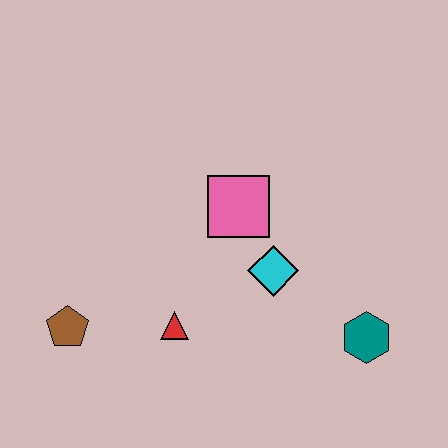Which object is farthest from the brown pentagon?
The teal hexagon is farthest from the brown pentagon.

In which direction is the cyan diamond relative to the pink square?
The cyan diamond is below the pink square.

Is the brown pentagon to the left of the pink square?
Yes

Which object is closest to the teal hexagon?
The cyan diamond is closest to the teal hexagon.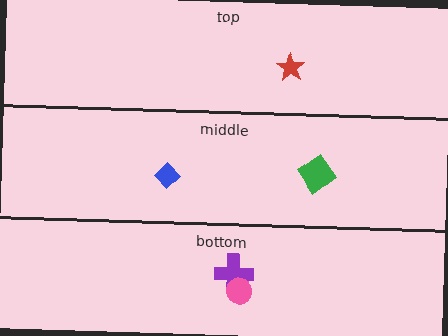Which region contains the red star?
The top region.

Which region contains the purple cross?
The bottom region.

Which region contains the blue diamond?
The middle region.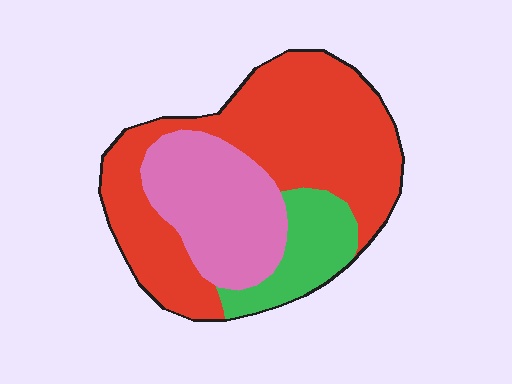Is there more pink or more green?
Pink.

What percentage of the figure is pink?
Pink covers roughly 30% of the figure.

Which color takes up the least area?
Green, at roughly 15%.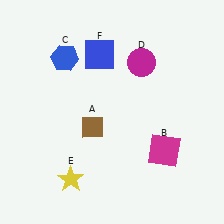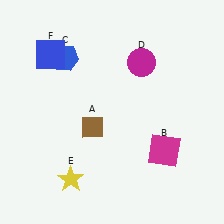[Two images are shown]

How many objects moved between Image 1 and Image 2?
1 object moved between the two images.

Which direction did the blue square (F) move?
The blue square (F) moved left.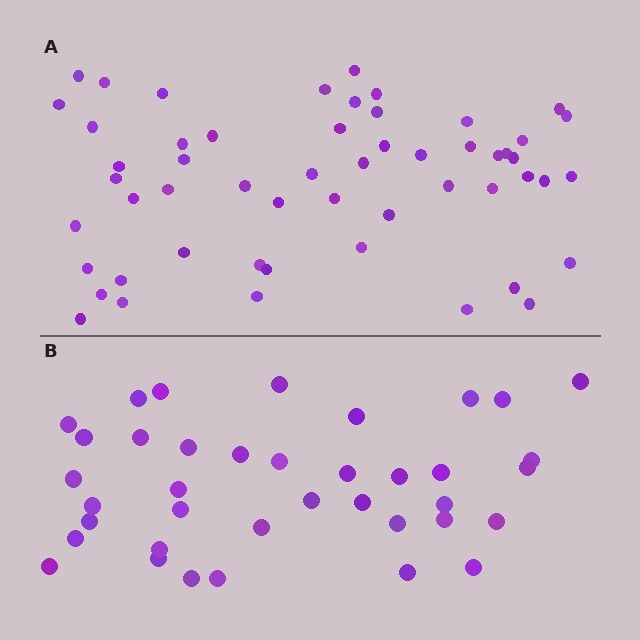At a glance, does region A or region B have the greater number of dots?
Region A (the top region) has more dots.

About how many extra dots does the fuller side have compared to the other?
Region A has approximately 15 more dots than region B.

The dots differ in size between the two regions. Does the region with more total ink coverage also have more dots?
No. Region B has more total ink coverage because its dots are larger, but region A actually contains more individual dots. Total area can be misleading — the number of items is what matters here.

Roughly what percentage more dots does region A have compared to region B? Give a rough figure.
About 40% more.